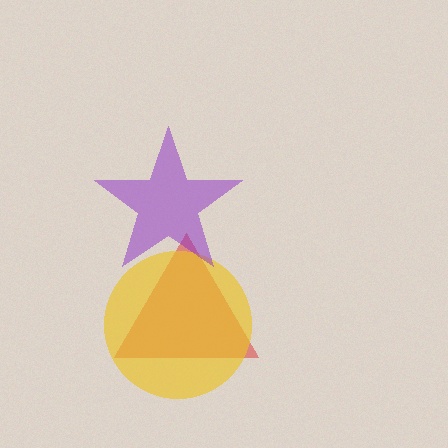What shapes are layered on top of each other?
The layered shapes are: a red triangle, a yellow circle, a purple star.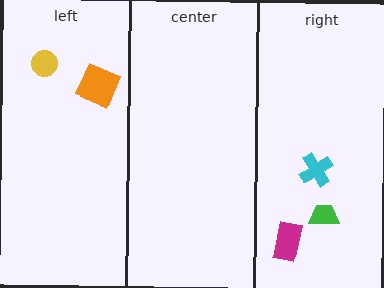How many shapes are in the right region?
3.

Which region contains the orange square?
The left region.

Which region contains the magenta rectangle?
The right region.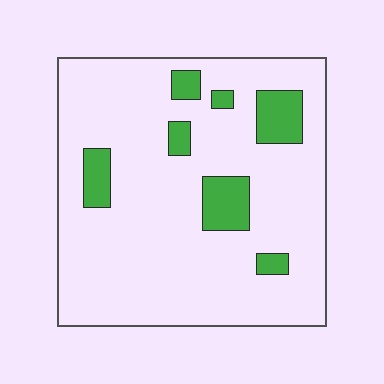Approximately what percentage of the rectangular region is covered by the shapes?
Approximately 15%.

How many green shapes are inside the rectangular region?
7.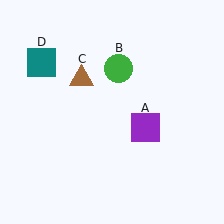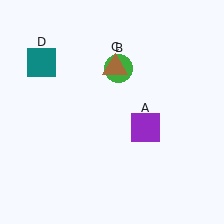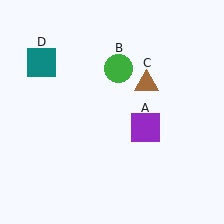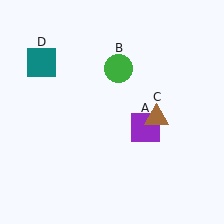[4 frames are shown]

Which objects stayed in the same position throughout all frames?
Purple square (object A) and green circle (object B) and teal square (object D) remained stationary.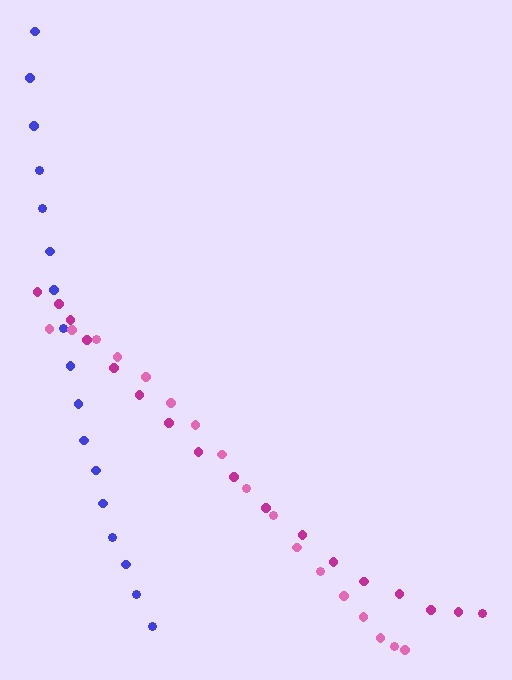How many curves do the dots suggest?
There are 3 distinct paths.